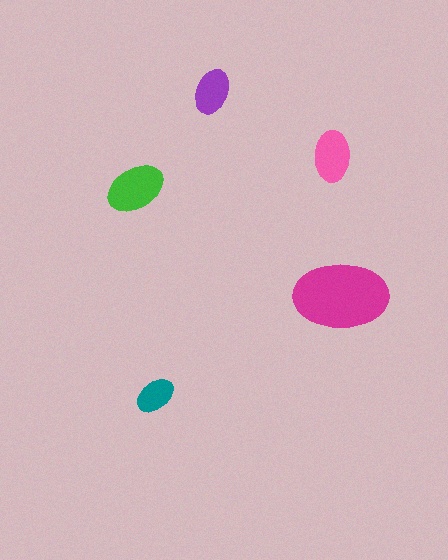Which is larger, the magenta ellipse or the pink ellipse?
The magenta one.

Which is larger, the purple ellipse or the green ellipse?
The green one.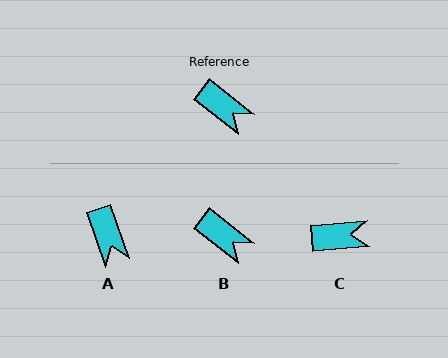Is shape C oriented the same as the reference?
No, it is off by about 42 degrees.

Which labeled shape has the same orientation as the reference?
B.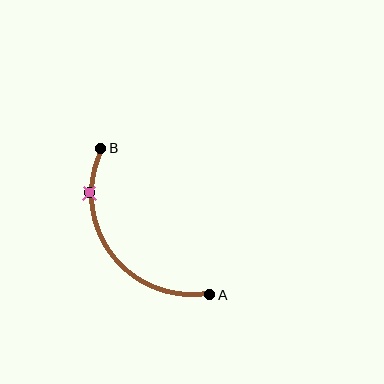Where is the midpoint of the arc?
The arc midpoint is the point on the curve farthest from the straight line joining A and B. It sits below and to the left of that line.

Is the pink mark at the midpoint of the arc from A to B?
No. The pink mark lies on the arc but is closer to endpoint B. The arc midpoint would be at the point on the curve equidistant along the arc from both A and B.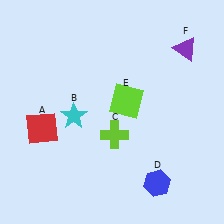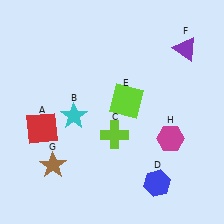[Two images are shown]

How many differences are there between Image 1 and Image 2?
There are 2 differences between the two images.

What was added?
A brown star (G), a magenta hexagon (H) were added in Image 2.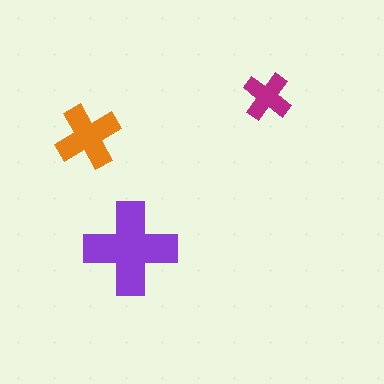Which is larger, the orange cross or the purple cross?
The purple one.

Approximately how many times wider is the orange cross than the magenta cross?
About 1.5 times wider.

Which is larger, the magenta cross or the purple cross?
The purple one.